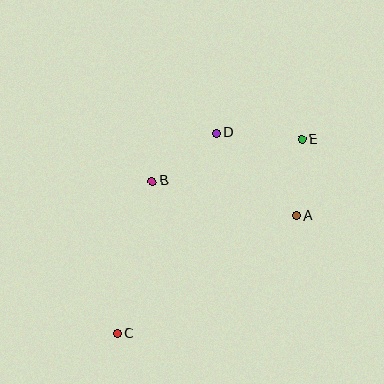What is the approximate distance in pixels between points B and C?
The distance between B and C is approximately 156 pixels.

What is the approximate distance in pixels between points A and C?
The distance between A and C is approximately 215 pixels.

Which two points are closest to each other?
Points A and E are closest to each other.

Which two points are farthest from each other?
Points C and E are farthest from each other.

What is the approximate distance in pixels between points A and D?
The distance between A and D is approximately 115 pixels.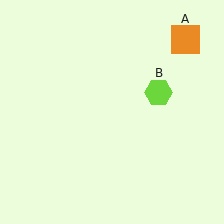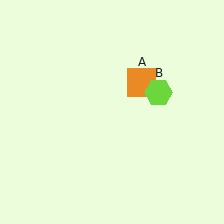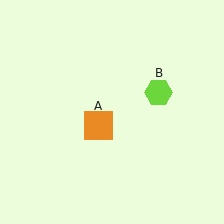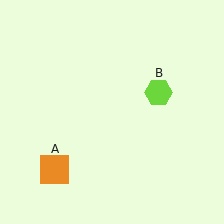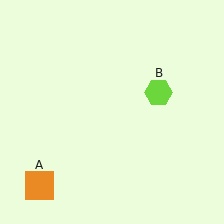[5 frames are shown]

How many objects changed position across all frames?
1 object changed position: orange square (object A).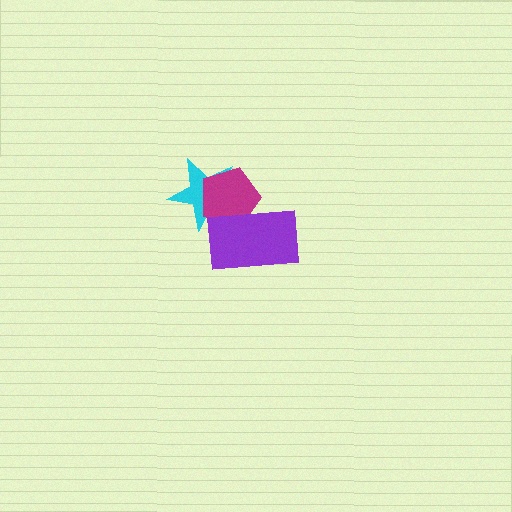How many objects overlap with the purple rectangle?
2 objects overlap with the purple rectangle.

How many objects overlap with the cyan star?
2 objects overlap with the cyan star.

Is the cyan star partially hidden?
Yes, it is partially covered by another shape.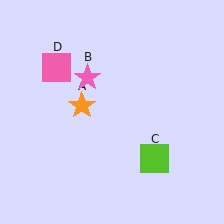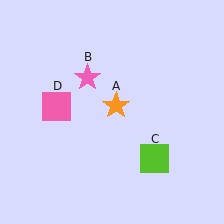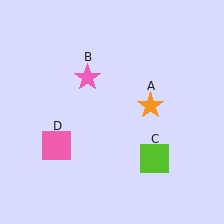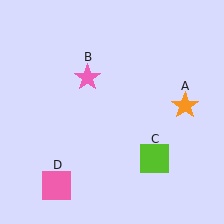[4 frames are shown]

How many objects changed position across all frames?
2 objects changed position: orange star (object A), pink square (object D).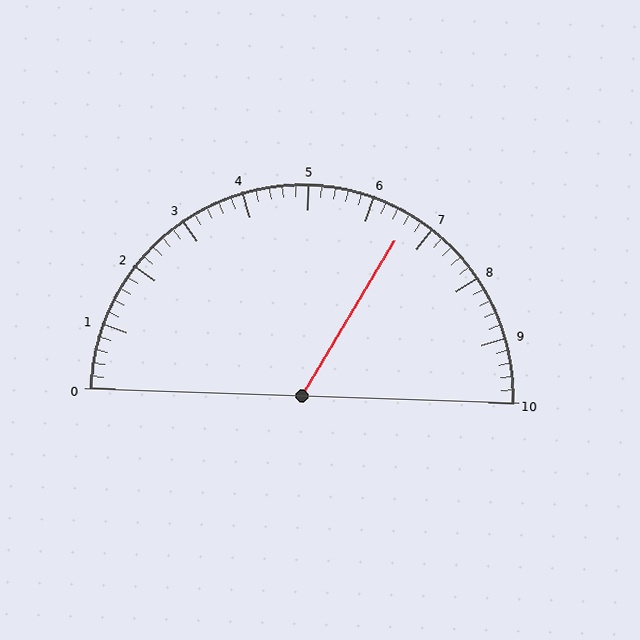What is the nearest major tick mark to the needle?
The nearest major tick mark is 7.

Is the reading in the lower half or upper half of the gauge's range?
The reading is in the upper half of the range (0 to 10).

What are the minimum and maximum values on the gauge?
The gauge ranges from 0 to 10.